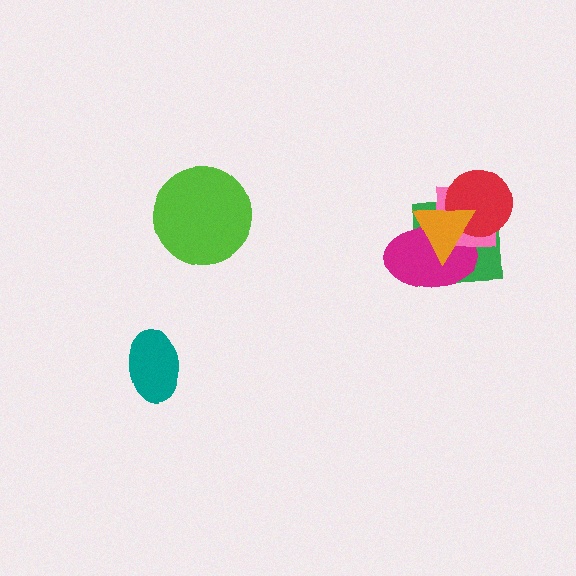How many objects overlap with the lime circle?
0 objects overlap with the lime circle.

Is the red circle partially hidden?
Yes, it is partially covered by another shape.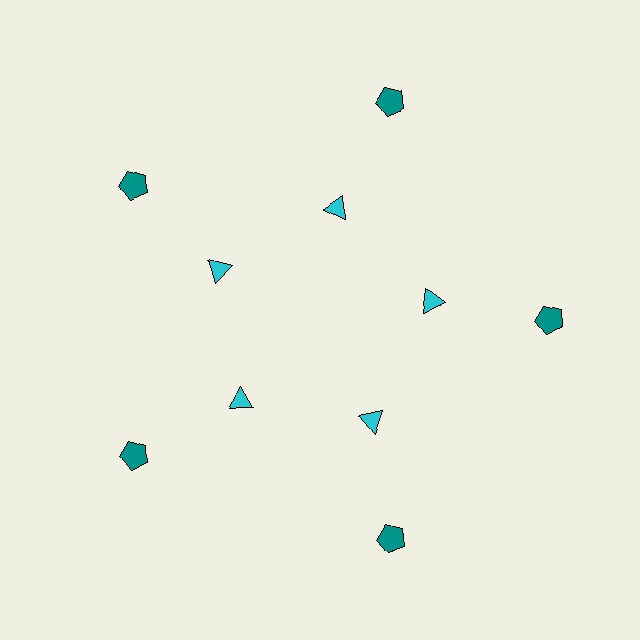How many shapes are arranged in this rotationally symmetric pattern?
There are 10 shapes, arranged in 5 groups of 2.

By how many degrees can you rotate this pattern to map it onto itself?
The pattern maps onto itself every 72 degrees of rotation.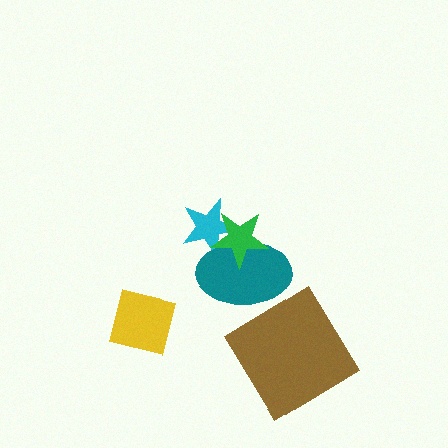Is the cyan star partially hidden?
Yes, it is partially covered by another shape.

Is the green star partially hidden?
No, no other shape covers it.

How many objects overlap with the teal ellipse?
2 objects overlap with the teal ellipse.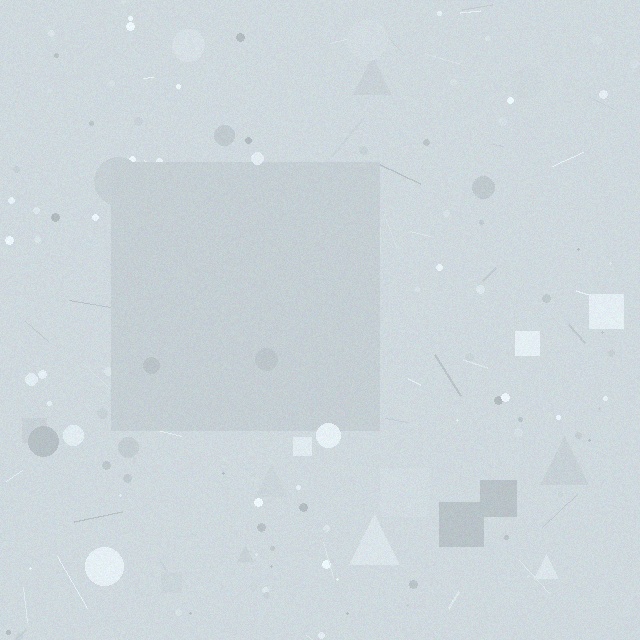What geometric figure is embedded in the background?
A square is embedded in the background.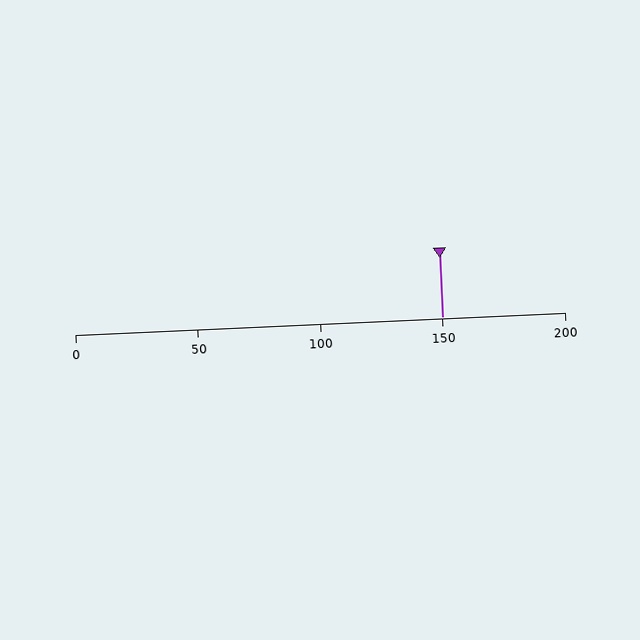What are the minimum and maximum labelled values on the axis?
The axis runs from 0 to 200.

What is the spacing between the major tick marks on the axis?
The major ticks are spaced 50 apart.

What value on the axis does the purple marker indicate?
The marker indicates approximately 150.